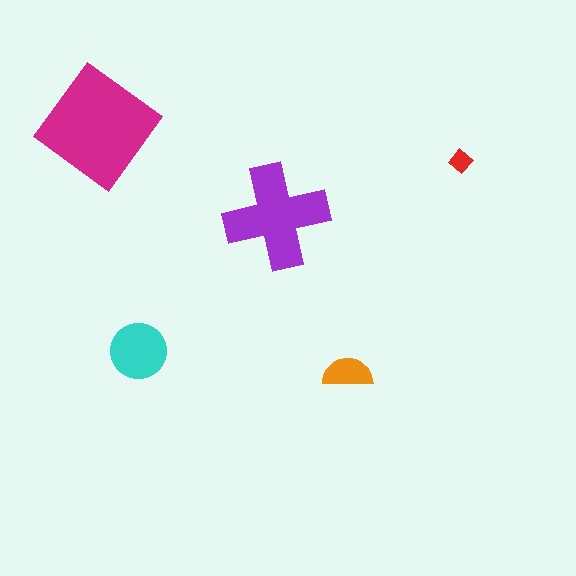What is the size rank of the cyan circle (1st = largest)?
3rd.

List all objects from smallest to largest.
The red diamond, the orange semicircle, the cyan circle, the purple cross, the magenta diamond.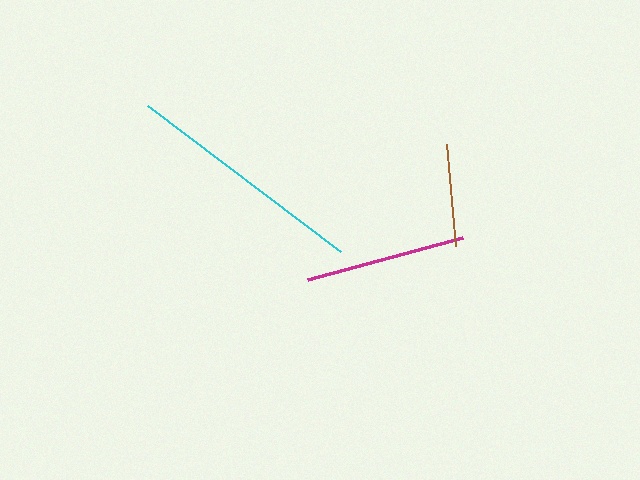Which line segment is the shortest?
The brown line is the shortest at approximately 102 pixels.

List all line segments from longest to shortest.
From longest to shortest: cyan, magenta, brown.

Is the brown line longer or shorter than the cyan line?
The cyan line is longer than the brown line.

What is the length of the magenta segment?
The magenta segment is approximately 160 pixels long.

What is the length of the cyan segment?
The cyan segment is approximately 242 pixels long.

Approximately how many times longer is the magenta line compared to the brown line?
The magenta line is approximately 1.6 times the length of the brown line.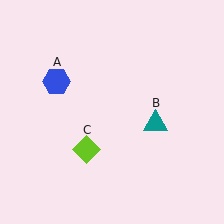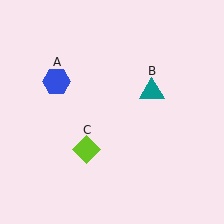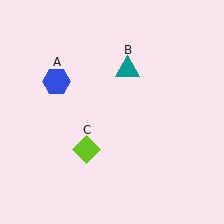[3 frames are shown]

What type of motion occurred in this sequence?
The teal triangle (object B) rotated counterclockwise around the center of the scene.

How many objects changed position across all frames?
1 object changed position: teal triangle (object B).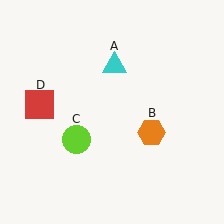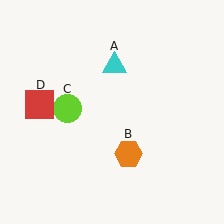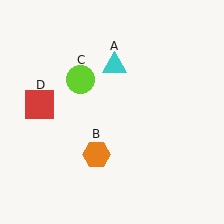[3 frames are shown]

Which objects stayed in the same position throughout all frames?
Cyan triangle (object A) and red square (object D) remained stationary.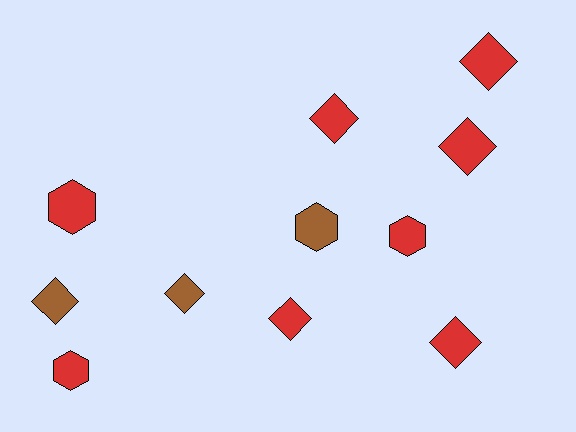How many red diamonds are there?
There are 5 red diamonds.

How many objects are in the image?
There are 11 objects.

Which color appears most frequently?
Red, with 8 objects.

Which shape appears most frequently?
Diamond, with 7 objects.